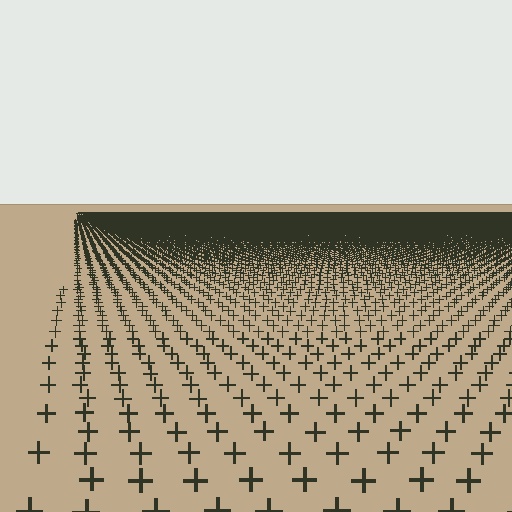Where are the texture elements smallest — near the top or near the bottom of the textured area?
Near the top.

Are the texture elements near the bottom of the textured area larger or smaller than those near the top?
Larger. Near the bottom, elements are closer to the viewer and appear at a bigger on-screen size.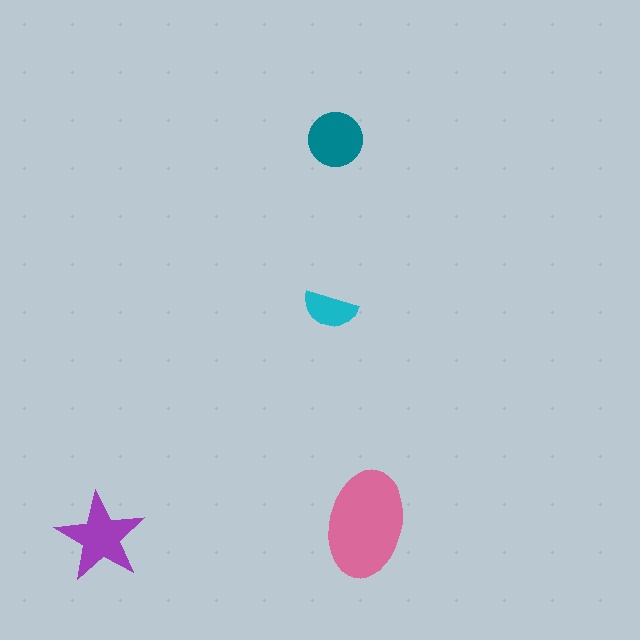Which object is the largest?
The pink ellipse.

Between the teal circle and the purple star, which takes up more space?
The purple star.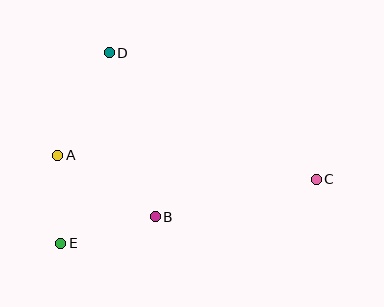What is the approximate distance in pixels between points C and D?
The distance between C and D is approximately 243 pixels.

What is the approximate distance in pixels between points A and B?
The distance between A and B is approximately 115 pixels.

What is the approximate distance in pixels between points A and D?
The distance between A and D is approximately 115 pixels.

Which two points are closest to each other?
Points A and E are closest to each other.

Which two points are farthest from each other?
Points C and E are farthest from each other.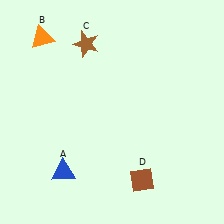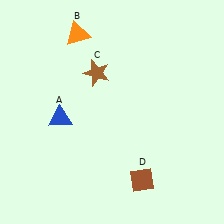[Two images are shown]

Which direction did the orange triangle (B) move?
The orange triangle (B) moved right.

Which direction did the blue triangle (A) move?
The blue triangle (A) moved up.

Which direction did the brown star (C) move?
The brown star (C) moved down.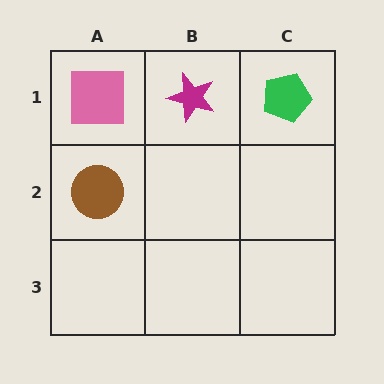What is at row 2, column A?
A brown circle.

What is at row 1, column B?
A magenta star.